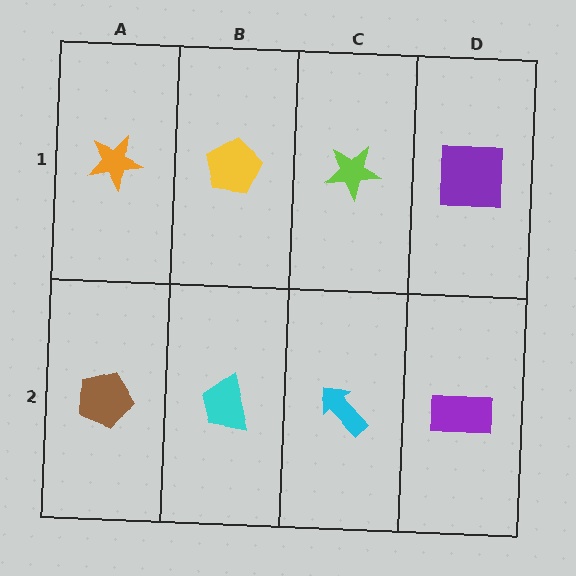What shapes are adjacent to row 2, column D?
A purple square (row 1, column D), a cyan arrow (row 2, column C).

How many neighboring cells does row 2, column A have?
2.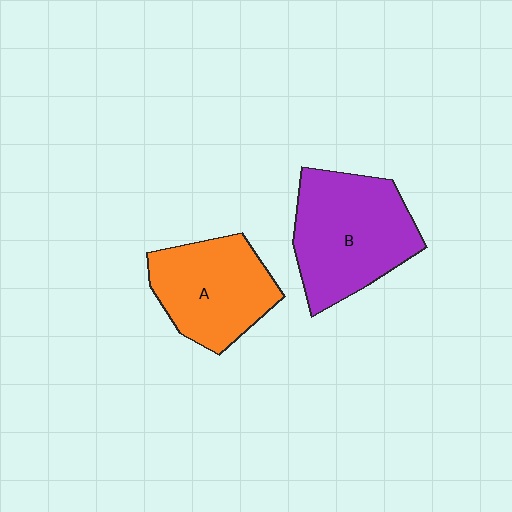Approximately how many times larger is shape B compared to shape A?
Approximately 1.2 times.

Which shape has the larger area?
Shape B (purple).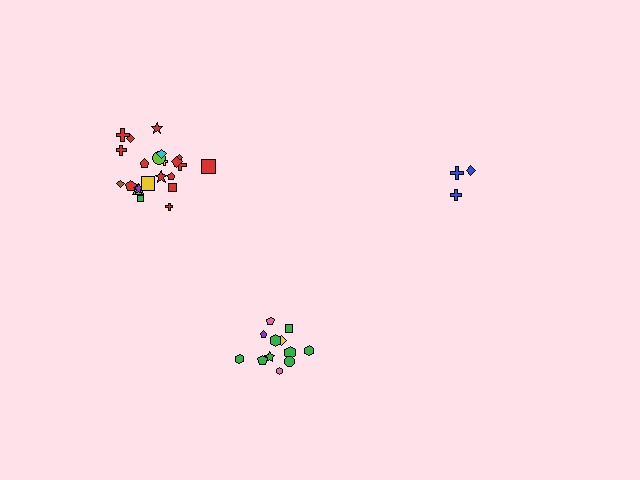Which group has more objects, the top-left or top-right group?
The top-left group.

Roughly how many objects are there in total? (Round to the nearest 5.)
Roughly 35 objects in total.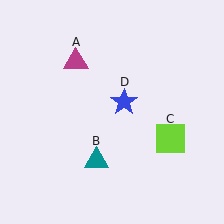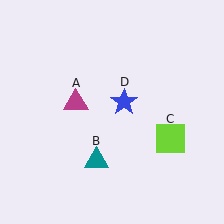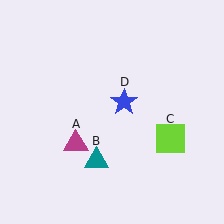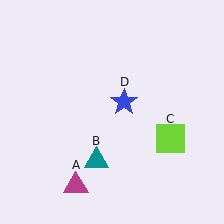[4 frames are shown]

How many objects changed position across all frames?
1 object changed position: magenta triangle (object A).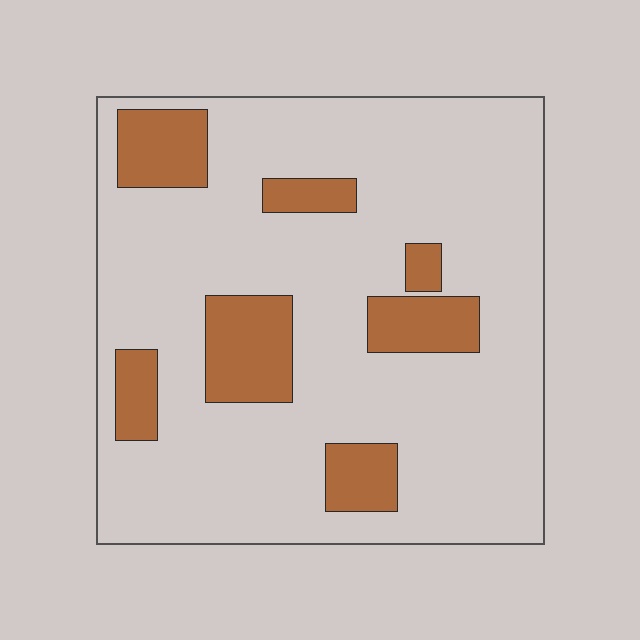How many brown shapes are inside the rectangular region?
7.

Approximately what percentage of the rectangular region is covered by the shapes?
Approximately 20%.